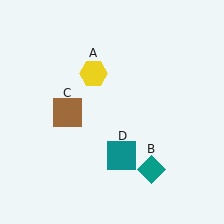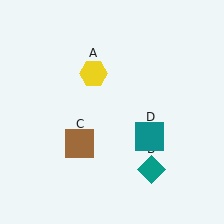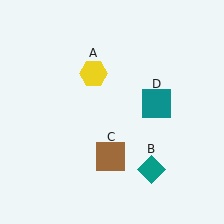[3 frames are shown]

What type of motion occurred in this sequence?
The brown square (object C), teal square (object D) rotated counterclockwise around the center of the scene.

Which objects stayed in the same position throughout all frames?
Yellow hexagon (object A) and teal diamond (object B) remained stationary.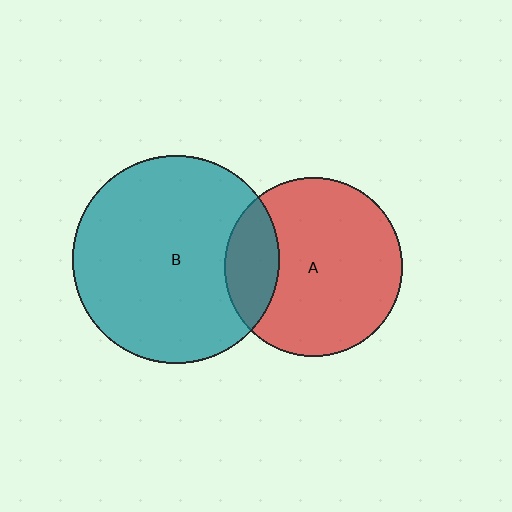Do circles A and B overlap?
Yes.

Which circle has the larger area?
Circle B (teal).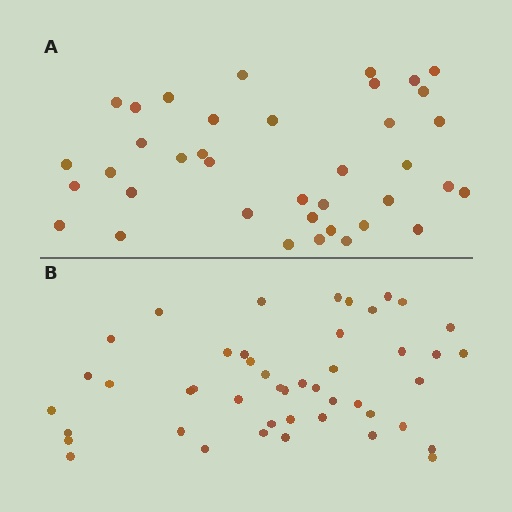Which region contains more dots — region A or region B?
Region B (the bottom region) has more dots.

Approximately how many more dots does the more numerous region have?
Region B has roughly 8 or so more dots than region A.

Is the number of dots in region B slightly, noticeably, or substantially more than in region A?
Region B has only slightly more — the two regions are fairly close. The ratio is roughly 1.2 to 1.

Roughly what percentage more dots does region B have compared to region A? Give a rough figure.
About 20% more.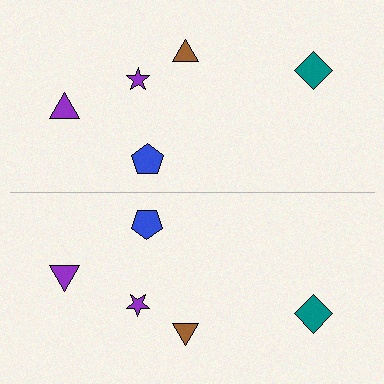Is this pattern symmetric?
Yes, this pattern has bilateral (reflection) symmetry.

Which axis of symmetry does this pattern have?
The pattern has a horizontal axis of symmetry running through the center of the image.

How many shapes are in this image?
There are 10 shapes in this image.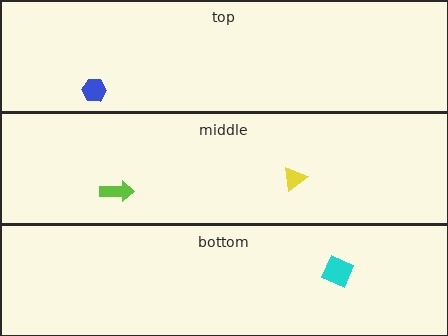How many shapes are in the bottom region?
1.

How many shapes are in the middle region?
2.